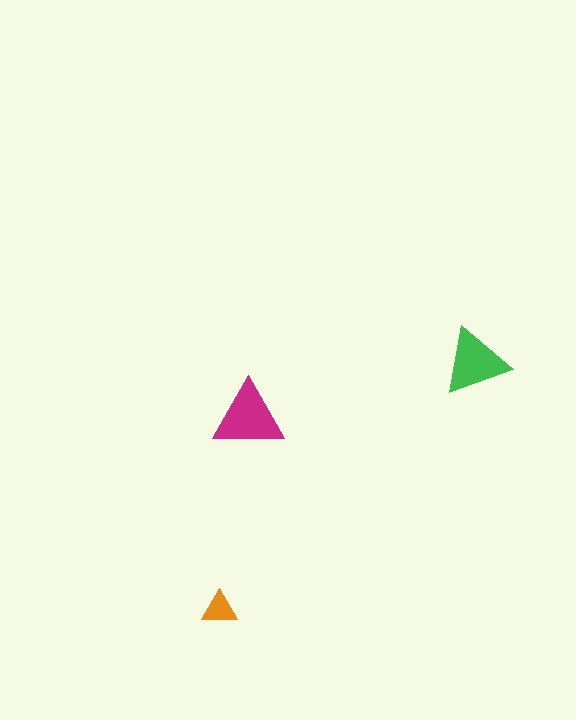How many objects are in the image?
There are 3 objects in the image.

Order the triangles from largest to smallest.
the magenta one, the green one, the orange one.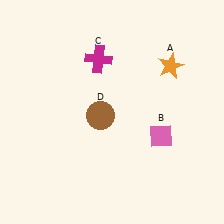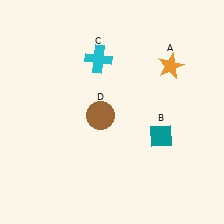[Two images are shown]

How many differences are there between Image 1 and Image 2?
There are 2 differences between the two images.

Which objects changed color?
B changed from pink to teal. C changed from magenta to cyan.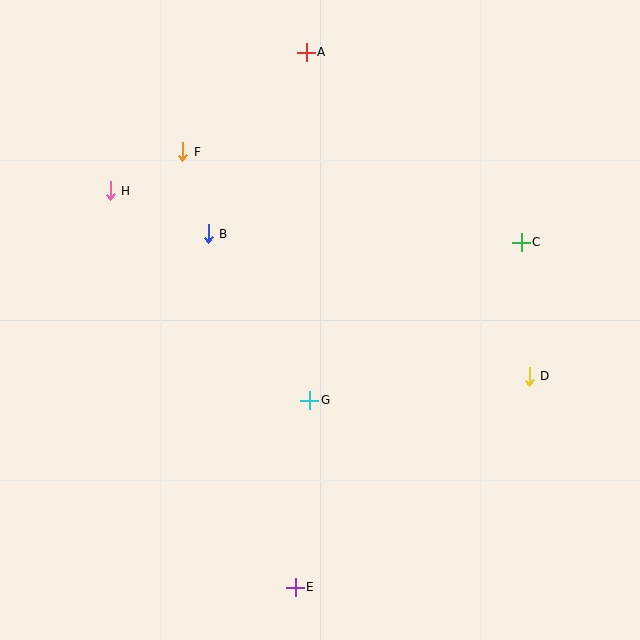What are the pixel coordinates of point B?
Point B is at (208, 234).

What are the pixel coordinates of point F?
Point F is at (183, 152).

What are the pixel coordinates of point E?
Point E is at (295, 587).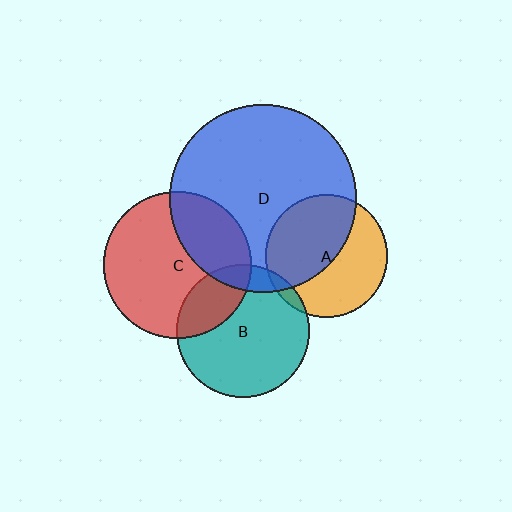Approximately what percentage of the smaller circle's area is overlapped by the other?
Approximately 5%.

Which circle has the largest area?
Circle D (blue).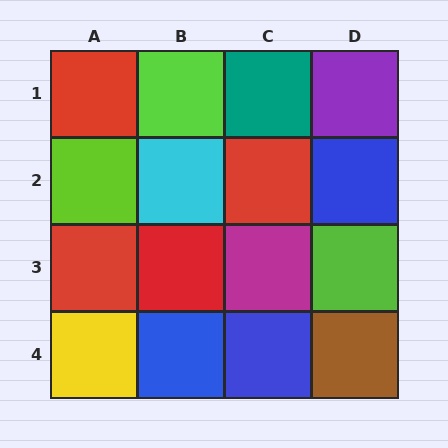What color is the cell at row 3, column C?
Magenta.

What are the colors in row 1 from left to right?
Red, lime, teal, purple.